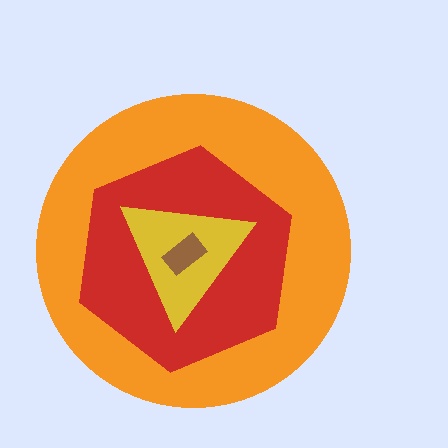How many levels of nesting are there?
4.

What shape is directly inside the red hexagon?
The yellow triangle.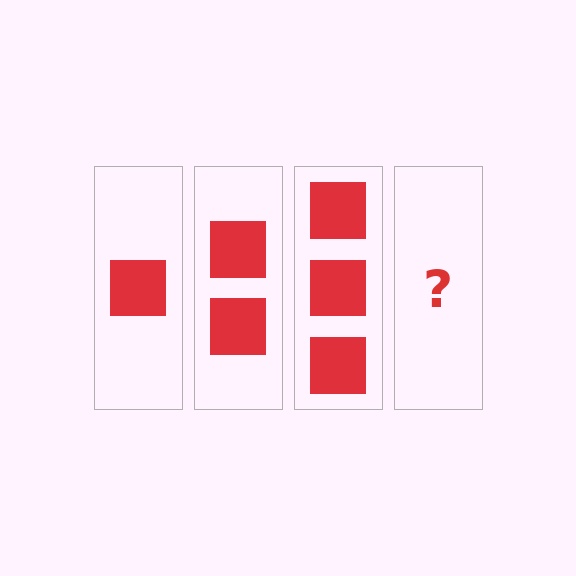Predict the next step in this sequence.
The next step is 4 squares.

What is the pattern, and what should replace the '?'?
The pattern is that each step adds one more square. The '?' should be 4 squares.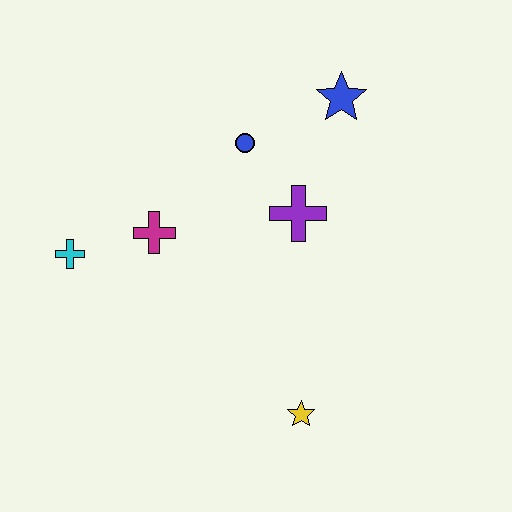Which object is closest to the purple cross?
The blue circle is closest to the purple cross.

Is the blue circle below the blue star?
Yes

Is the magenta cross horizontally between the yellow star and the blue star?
No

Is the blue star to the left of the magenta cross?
No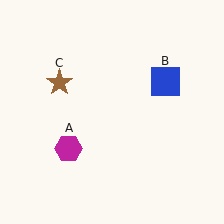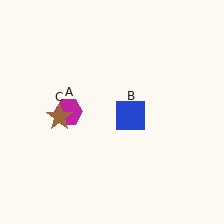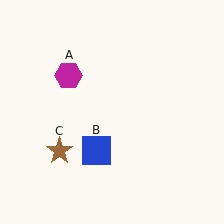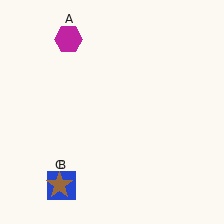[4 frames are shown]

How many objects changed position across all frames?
3 objects changed position: magenta hexagon (object A), blue square (object B), brown star (object C).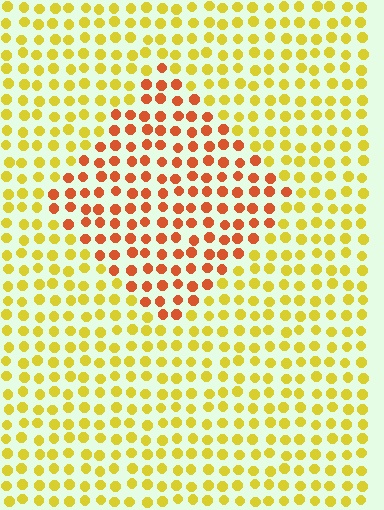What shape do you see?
I see a diamond.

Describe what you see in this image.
The image is filled with small yellow elements in a uniform arrangement. A diamond-shaped region is visible where the elements are tinted to a slightly different hue, forming a subtle color boundary.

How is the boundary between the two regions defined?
The boundary is defined purely by a slight shift in hue (about 42 degrees). Spacing, size, and orientation are identical on both sides.